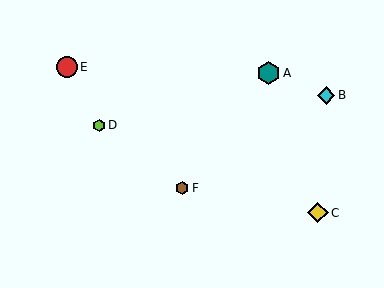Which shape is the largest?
The teal hexagon (labeled A) is the largest.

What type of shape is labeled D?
Shape D is a lime hexagon.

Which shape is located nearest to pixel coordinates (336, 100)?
The cyan diamond (labeled B) at (326, 95) is nearest to that location.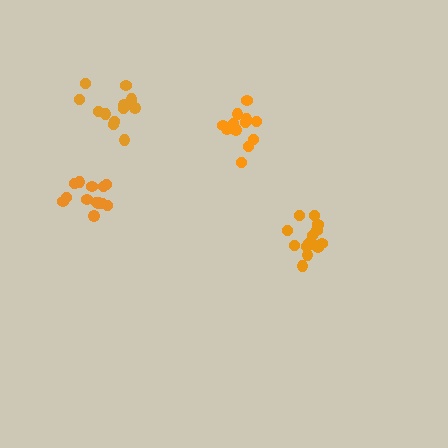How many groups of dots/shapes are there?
There are 4 groups.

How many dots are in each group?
Group 1: 12 dots, Group 2: 14 dots, Group 3: 13 dots, Group 4: 13 dots (52 total).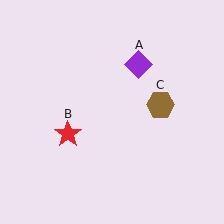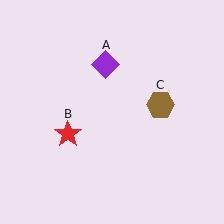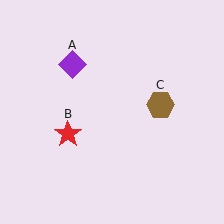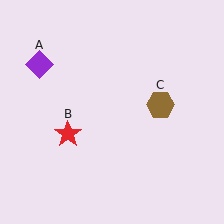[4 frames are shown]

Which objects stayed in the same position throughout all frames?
Red star (object B) and brown hexagon (object C) remained stationary.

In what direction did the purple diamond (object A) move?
The purple diamond (object A) moved left.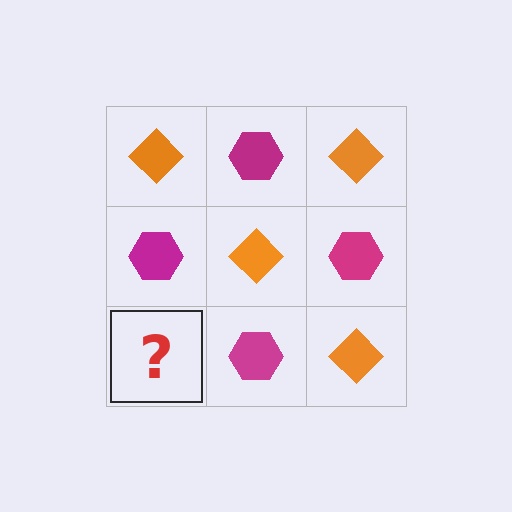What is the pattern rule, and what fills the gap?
The rule is that it alternates orange diamond and magenta hexagon in a checkerboard pattern. The gap should be filled with an orange diamond.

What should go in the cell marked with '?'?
The missing cell should contain an orange diamond.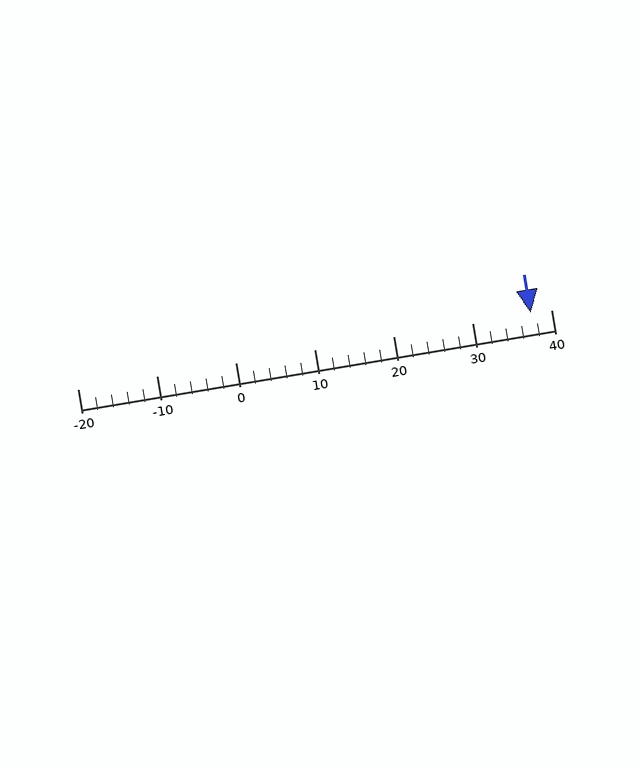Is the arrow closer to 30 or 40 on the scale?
The arrow is closer to 40.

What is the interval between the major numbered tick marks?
The major tick marks are spaced 10 units apart.